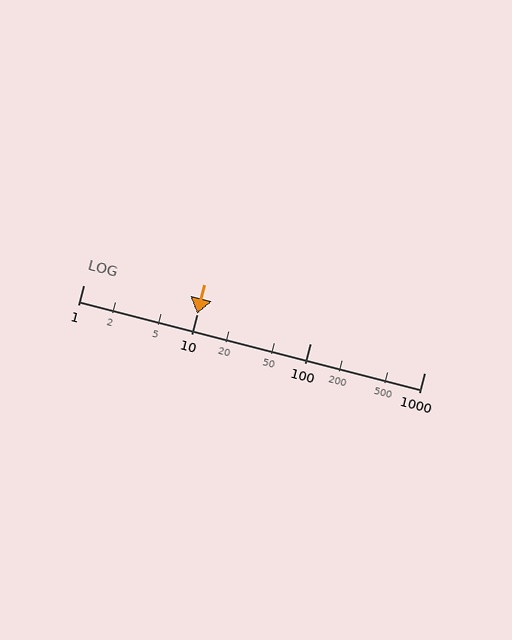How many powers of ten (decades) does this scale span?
The scale spans 3 decades, from 1 to 1000.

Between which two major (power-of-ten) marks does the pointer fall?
The pointer is between 10 and 100.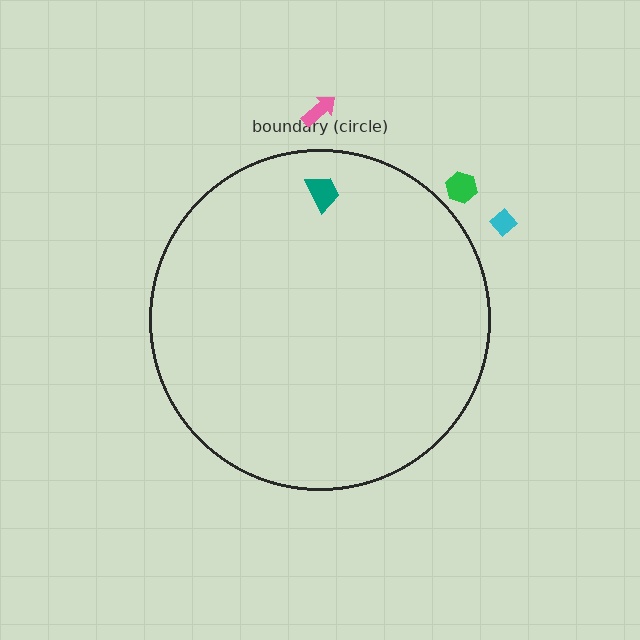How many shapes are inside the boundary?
1 inside, 3 outside.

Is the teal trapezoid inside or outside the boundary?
Inside.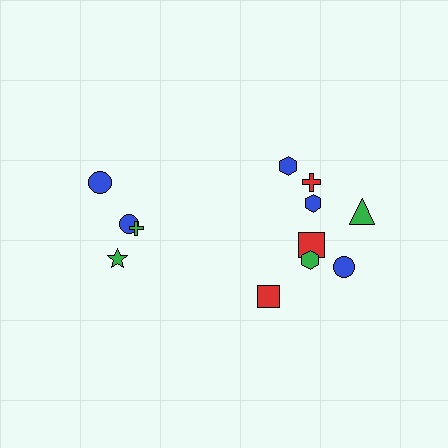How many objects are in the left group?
There are 4 objects.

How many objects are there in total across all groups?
There are 12 objects.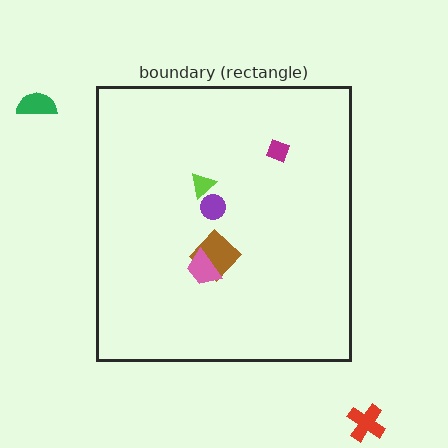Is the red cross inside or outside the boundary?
Outside.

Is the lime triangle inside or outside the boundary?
Inside.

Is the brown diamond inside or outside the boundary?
Inside.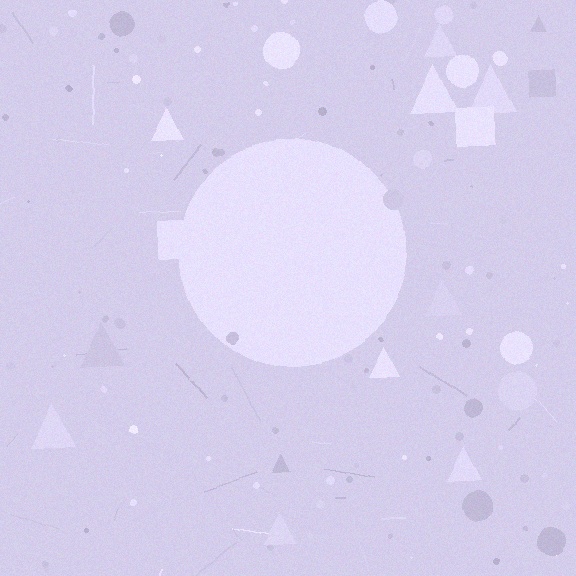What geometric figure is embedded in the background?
A circle is embedded in the background.